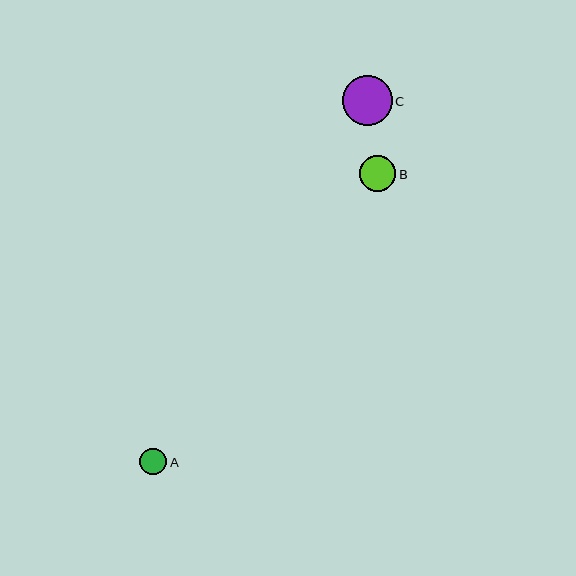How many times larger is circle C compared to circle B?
Circle C is approximately 1.4 times the size of circle B.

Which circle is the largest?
Circle C is the largest with a size of approximately 49 pixels.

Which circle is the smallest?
Circle A is the smallest with a size of approximately 27 pixels.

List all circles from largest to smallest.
From largest to smallest: C, B, A.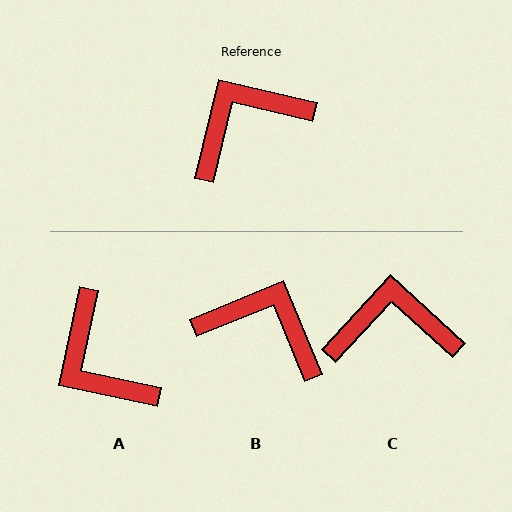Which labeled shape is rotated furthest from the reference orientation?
A, about 92 degrees away.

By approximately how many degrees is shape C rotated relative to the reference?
Approximately 29 degrees clockwise.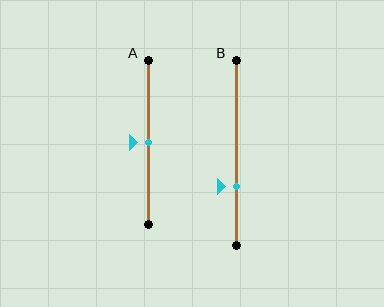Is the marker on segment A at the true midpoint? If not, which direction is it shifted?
Yes, the marker on segment A is at the true midpoint.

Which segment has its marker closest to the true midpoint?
Segment A has its marker closest to the true midpoint.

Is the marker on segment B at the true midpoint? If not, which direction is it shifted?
No, the marker on segment B is shifted downward by about 18% of the segment length.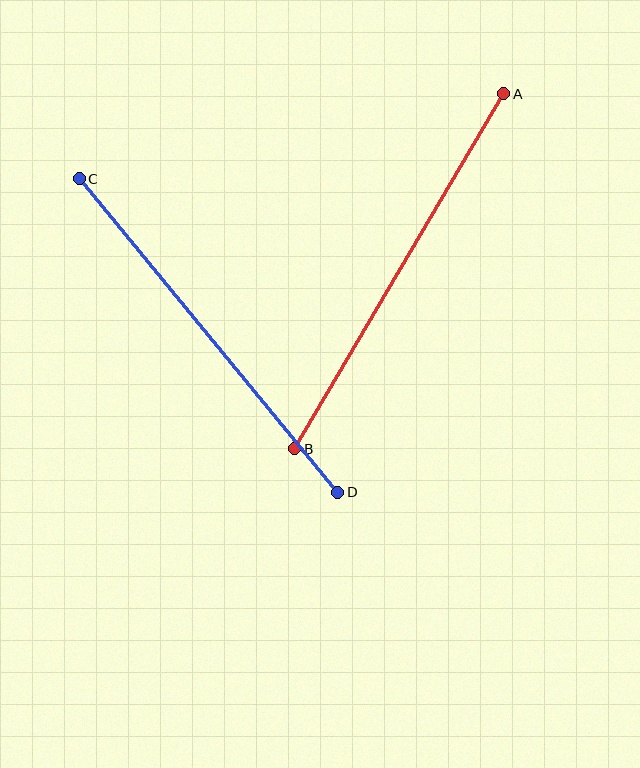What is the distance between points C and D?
The distance is approximately 406 pixels.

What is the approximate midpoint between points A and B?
The midpoint is at approximately (399, 271) pixels.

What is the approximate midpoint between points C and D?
The midpoint is at approximately (208, 335) pixels.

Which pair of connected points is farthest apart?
Points A and B are farthest apart.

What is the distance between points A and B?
The distance is approximately 412 pixels.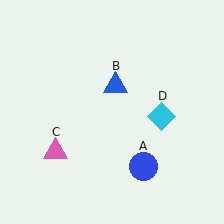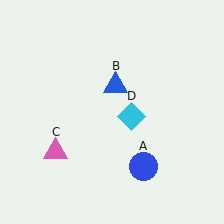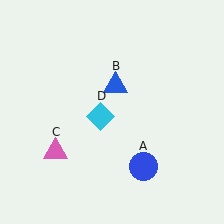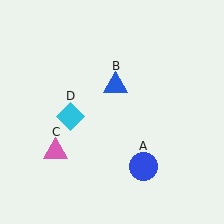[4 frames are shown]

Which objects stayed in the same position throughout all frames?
Blue circle (object A) and blue triangle (object B) and pink triangle (object C) remained stationary.